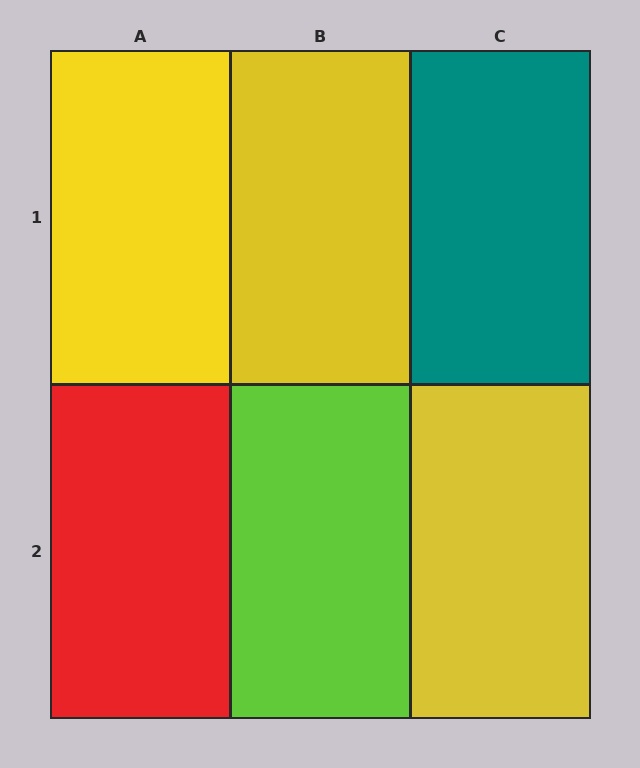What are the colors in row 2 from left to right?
Red, lime, yellow.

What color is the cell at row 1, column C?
Teal.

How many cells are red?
1 cell is red.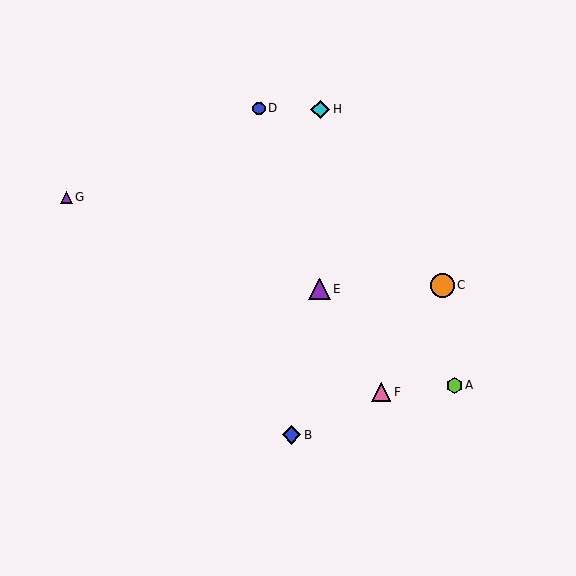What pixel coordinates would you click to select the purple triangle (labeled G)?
Click at (66, 197) to select the purple triangle G.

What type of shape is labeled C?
Shape C is an orange circle.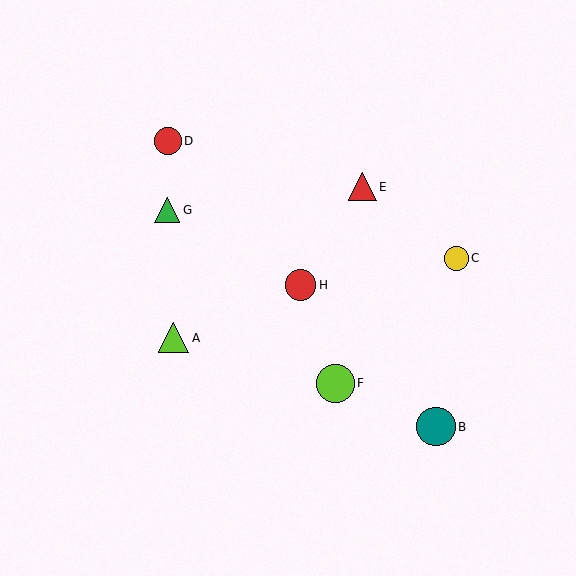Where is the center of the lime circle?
The center of the lime circle is at (335, 383).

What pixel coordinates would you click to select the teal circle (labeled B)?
Click at (436, 427) to select the teal circle B.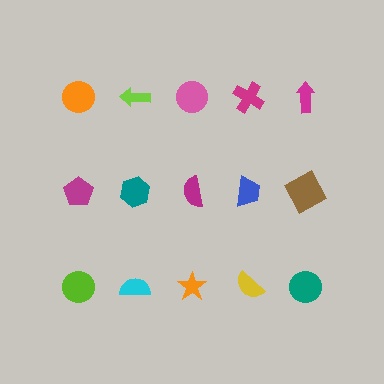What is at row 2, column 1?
A magenta pentagon.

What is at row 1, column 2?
A lime arrow.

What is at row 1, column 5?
A magenta arrow.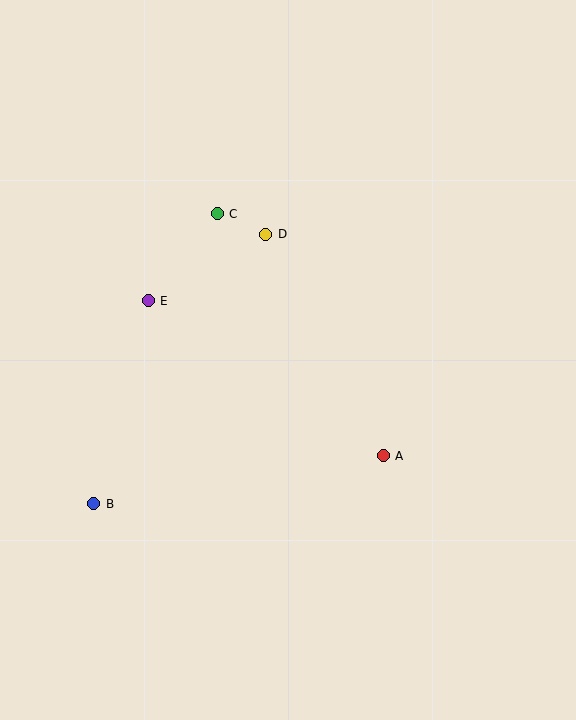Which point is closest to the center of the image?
Point D at (266, 234) is closest to the center.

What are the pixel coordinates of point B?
Point B is at (94, 504).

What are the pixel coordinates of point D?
Point D is at (266, 234).